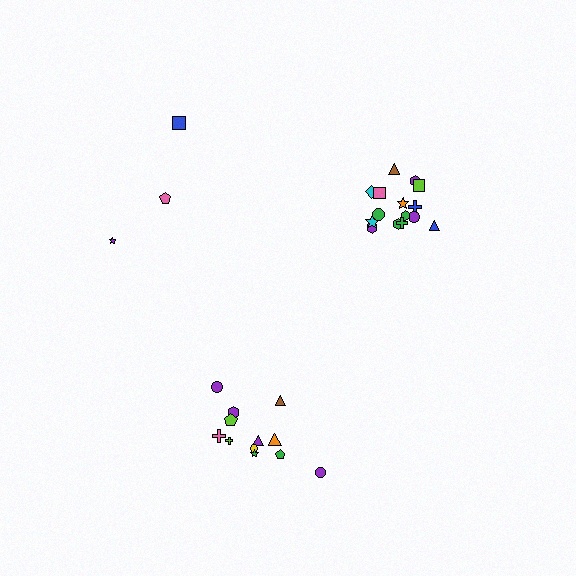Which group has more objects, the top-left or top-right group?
The top-right group.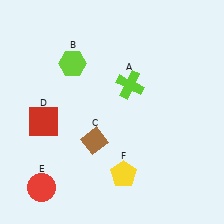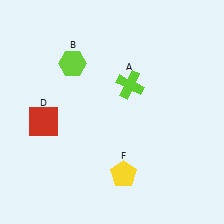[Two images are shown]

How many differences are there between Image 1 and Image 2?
There are 2 differences between the two images.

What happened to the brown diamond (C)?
The brown diamond (C) was removed in Image 2. It was in the bottom-left area of Image 1.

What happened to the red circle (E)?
The red circle (E) was removed in Image 2. It was in the bottom-left area of Image 1.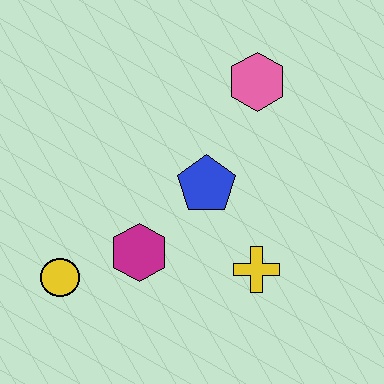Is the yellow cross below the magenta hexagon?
Yes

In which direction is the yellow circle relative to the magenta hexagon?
The yellow circle is to the left of the magenta hexagon.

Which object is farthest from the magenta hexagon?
The pink hexagon is farthest from the magenta hexagon.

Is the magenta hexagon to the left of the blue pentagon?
Yes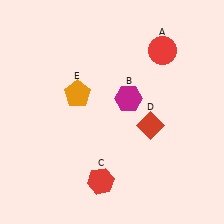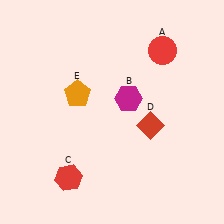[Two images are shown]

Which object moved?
The red hexagon (C) moved left.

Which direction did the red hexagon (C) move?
The red hexagon (C) moved left.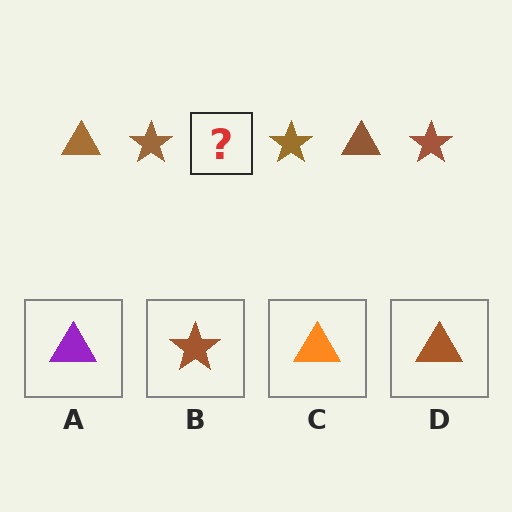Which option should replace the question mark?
Option D.